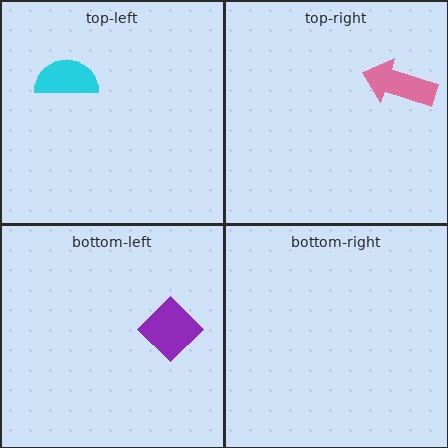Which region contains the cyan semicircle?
The top-left region.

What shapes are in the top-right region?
The pink arrow.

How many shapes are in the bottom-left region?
1.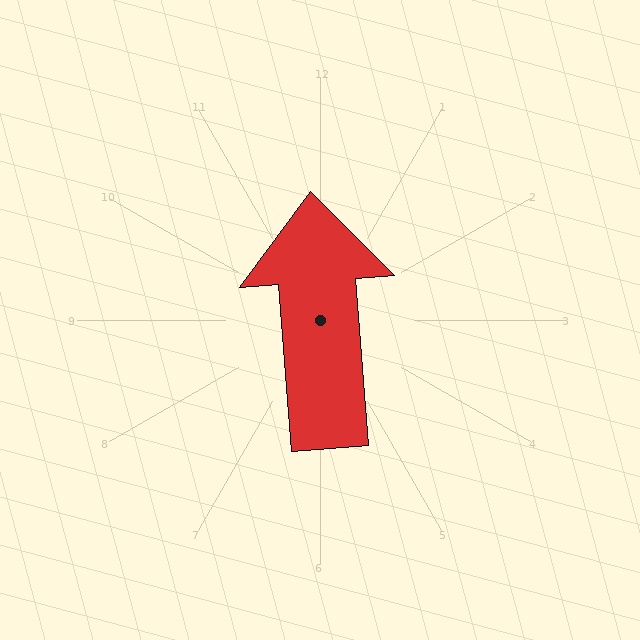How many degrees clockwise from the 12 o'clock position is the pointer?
Approximately 356 degrees.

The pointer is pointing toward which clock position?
Roughly 12 o'clock.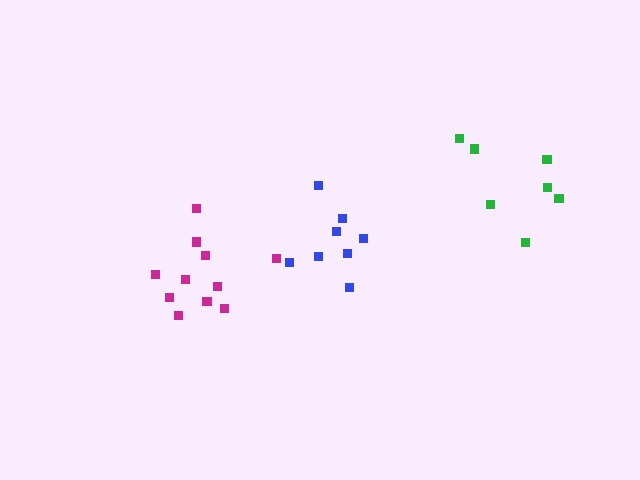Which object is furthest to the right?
The green cluster is rightmost.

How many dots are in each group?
Group 1: 11 dots, Group 2: 7 dots, Group 3: 8 dots (26 total).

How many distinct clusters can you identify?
There are 3 distinct clusters.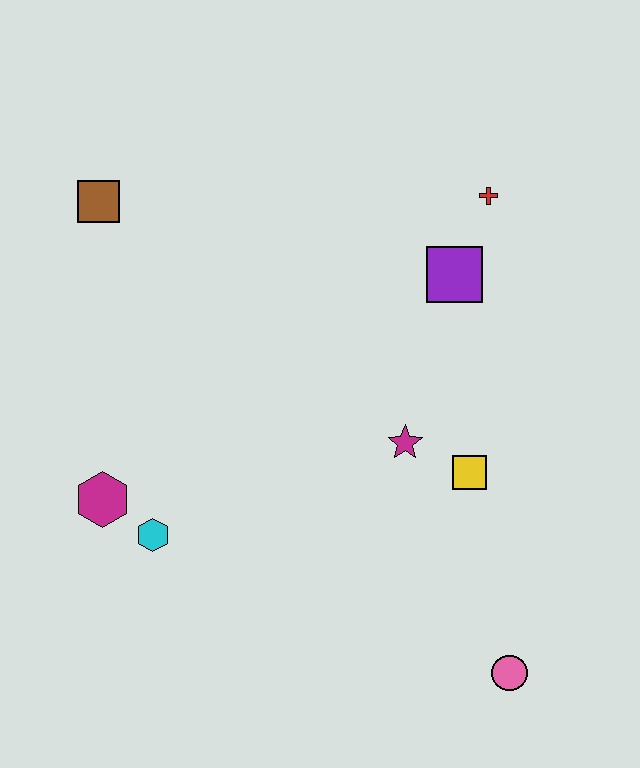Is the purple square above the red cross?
No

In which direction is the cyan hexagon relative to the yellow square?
The cyan hexagon is to the left of the yellow square.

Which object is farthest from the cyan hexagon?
The red cross is farthest from the cyan hexagon.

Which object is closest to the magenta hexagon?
The cyan hexagon is closest to the magenta hexagon.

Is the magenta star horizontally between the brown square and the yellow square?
Yes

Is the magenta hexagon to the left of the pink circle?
Yes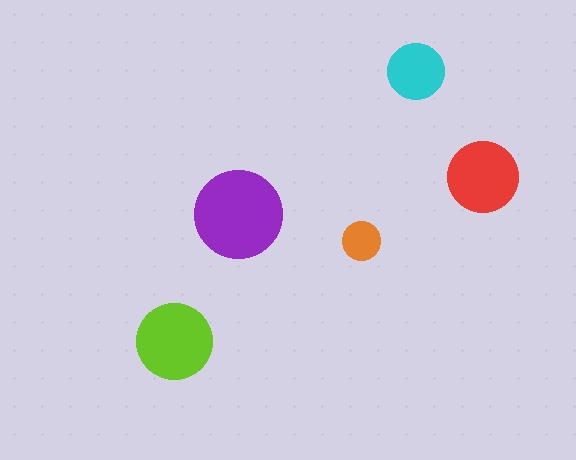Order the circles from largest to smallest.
the purple one, the lime one, the red one, the cyan one, the orange one.